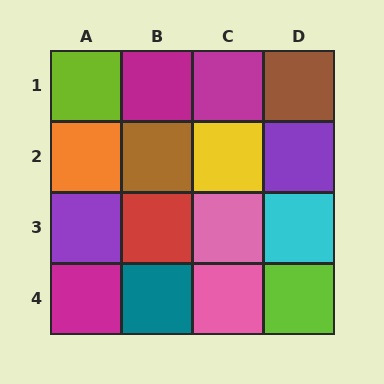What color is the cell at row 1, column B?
Magenta.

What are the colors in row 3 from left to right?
Purple, red, pink, cyan.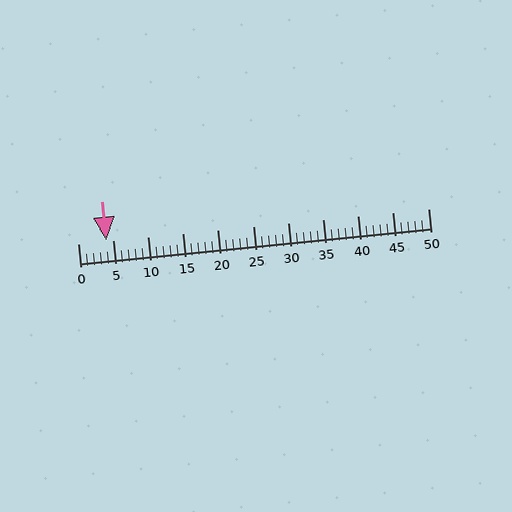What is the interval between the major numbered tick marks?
The major tick marks are spaced 5 units apart.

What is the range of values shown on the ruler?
The ruler shows values from 0 to 50.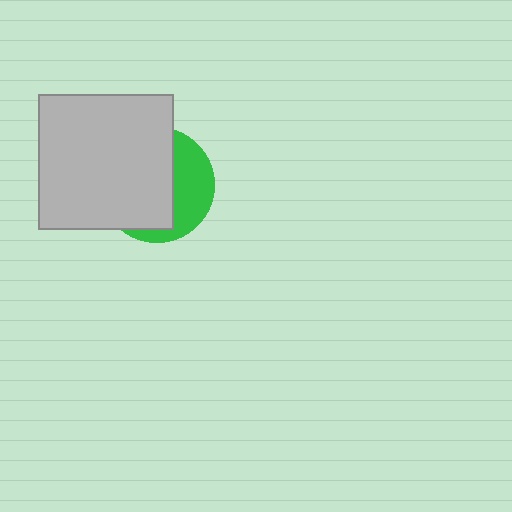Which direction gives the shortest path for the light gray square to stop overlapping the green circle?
Moving left gives the shortest separation.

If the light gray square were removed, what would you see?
You would see the complete green circle.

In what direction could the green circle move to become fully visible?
The green circle could move right. That would shift it out from behind the light gray square entirely.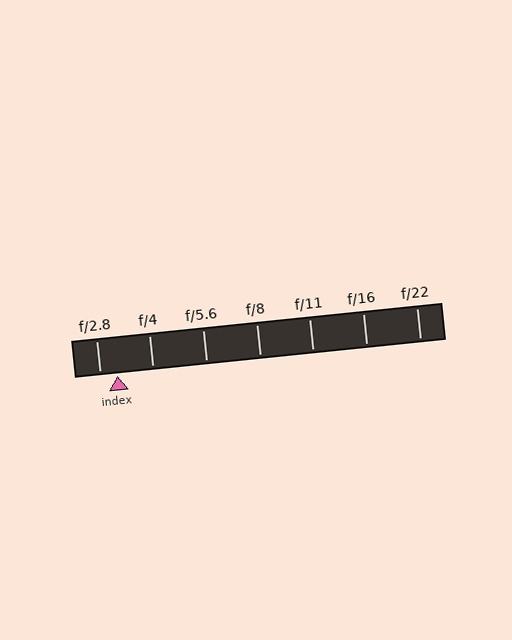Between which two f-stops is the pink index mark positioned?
The index mark is between f/2.8 and f/4.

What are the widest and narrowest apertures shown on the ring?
The widest aperture shown is f/2.8 and the narrowest is f/22.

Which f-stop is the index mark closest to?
The index mark is closest to f/2.8.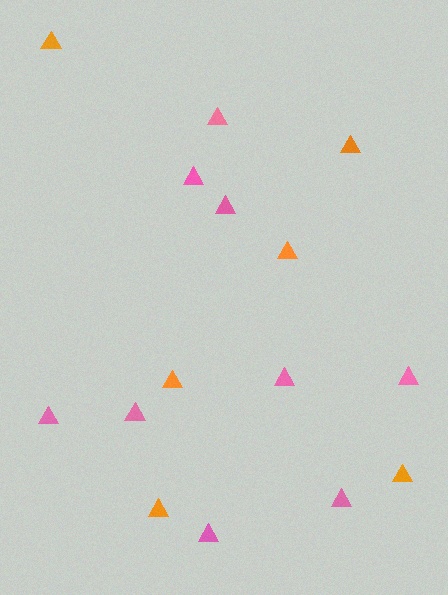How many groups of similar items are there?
There are 2 groups: one group of pink triangles (9) and one group of orange triangles (6).